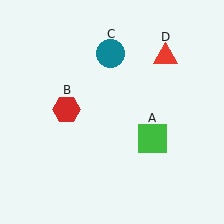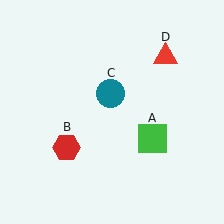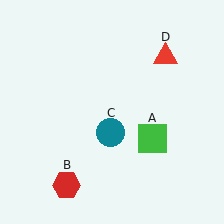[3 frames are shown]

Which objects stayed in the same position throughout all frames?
Green square (object A) and red triangle (object D) remained stationary.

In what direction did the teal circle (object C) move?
The teal circle (object C) moved down.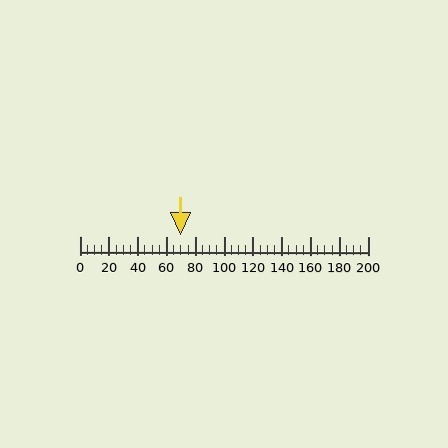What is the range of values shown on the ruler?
The ruler shows values from 0 to 200.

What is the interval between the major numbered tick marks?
The major tick marks are spaced 20 units apart.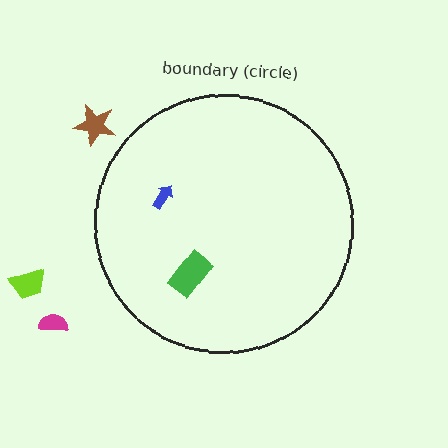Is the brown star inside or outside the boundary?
Outside.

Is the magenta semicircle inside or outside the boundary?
Outside.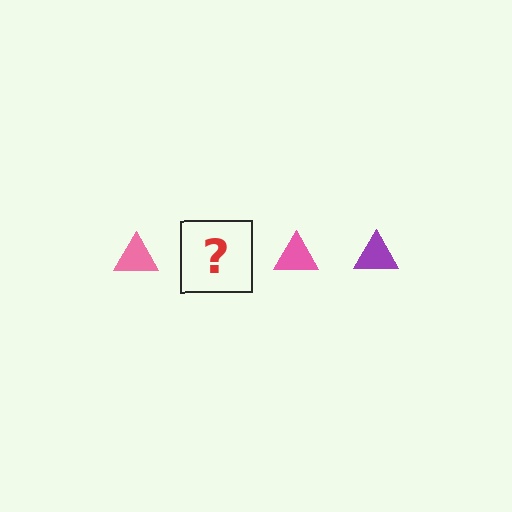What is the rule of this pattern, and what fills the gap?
The rule is that the pattern cycles through pink, purple triangles. The gap should be filled with a purple triangle.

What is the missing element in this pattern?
The missing element is a purple triangle.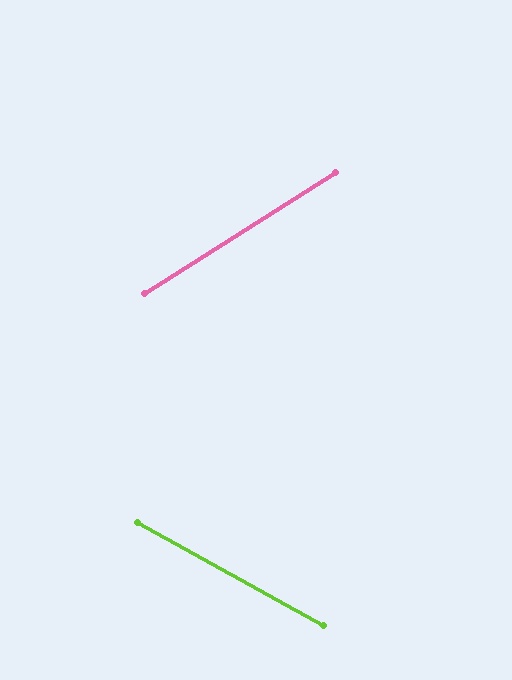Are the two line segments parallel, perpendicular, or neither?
Neither parallel nor perpendicular — they differ by about 61°.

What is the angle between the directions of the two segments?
Approximately 61 degrees.